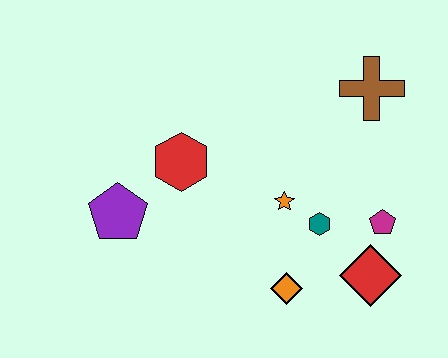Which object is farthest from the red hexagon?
The red diamond is farthest from the red hexagon.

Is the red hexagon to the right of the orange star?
No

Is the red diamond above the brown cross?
No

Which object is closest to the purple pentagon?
The red hexagon is closest to the purple pentagon.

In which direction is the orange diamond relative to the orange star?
The orange diamond is below the orange star.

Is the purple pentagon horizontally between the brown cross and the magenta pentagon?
No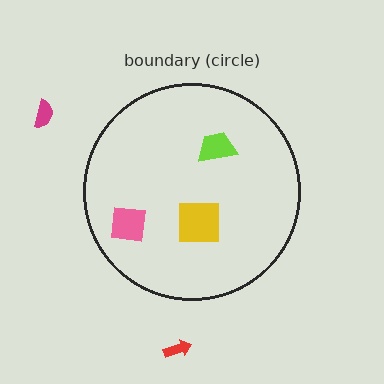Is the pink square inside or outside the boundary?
Inside.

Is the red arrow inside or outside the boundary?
Outside.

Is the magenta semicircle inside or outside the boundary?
Outside.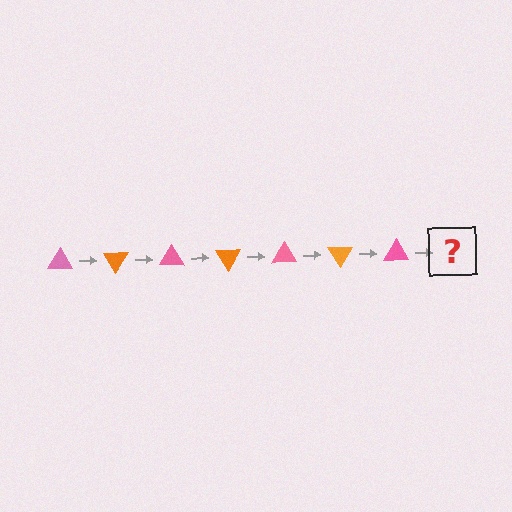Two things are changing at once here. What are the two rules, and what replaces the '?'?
The two rules are that it rotates 60 degrees each step and the color cycles through pink and orange. The '?' should be an orange triangle, rotated 420 degrees from the start.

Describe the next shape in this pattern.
It should be an orange triangle, rotated 420 degrees from the start.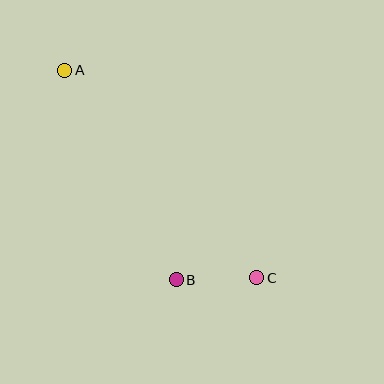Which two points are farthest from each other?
Points A and C are farthest from each other.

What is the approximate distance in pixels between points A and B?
The distance between A and B is approximately 238 pixels.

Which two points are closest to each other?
Points B and C are closest to each other.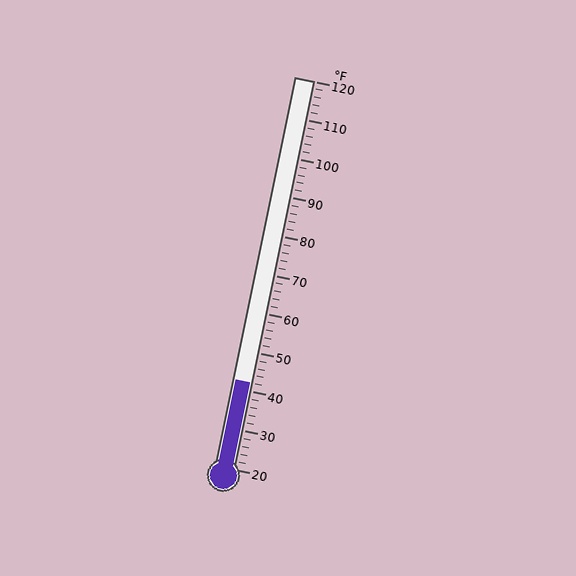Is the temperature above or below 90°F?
The temperature is below 90°F.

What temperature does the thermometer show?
The thermometer shows approximately 42°F.